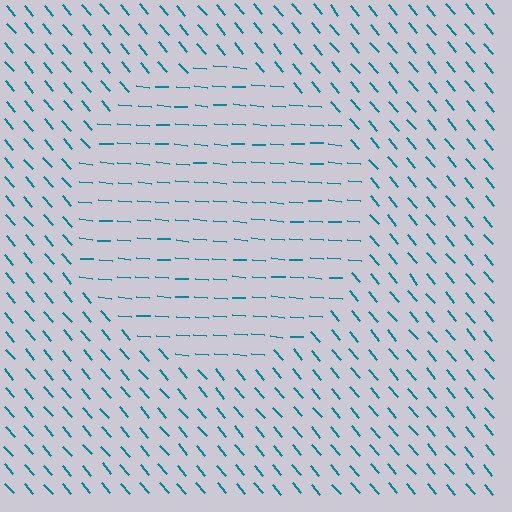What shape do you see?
I see a circle.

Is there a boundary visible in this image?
Yes, there is a texture boundary formed by a change in line orientation.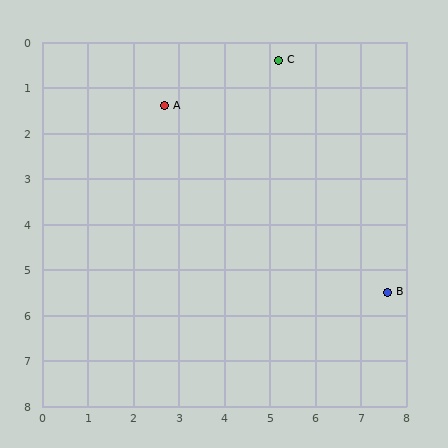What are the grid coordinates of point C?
Point C is at approximately (5.2, 0.4).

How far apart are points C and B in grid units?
Points C and B are about 5.6 grid units apart.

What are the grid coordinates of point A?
Point A is at approximately (2.7, 1.4).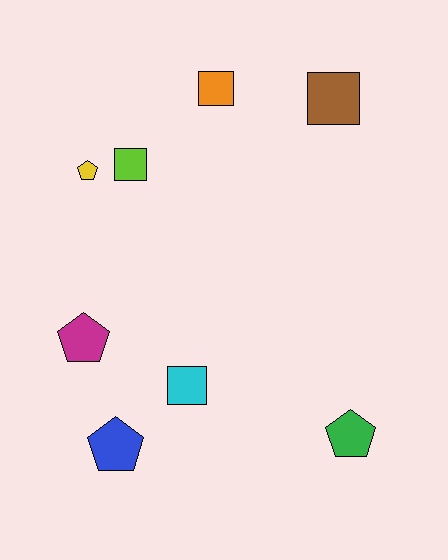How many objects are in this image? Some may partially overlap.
There are 8 objects.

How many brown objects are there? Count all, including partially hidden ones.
There is 1 brown object.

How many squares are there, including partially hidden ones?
There are 4 squares.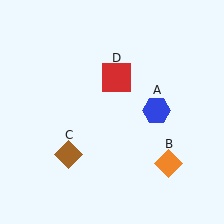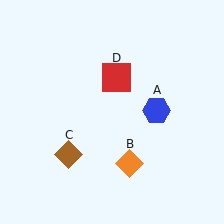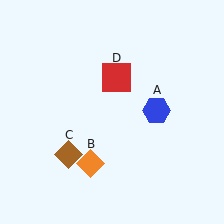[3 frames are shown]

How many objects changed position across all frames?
1 object changed position: orange diamond (object B).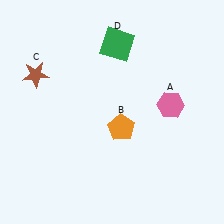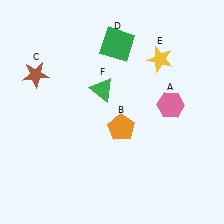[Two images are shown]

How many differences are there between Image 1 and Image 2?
There are 2 differences between the two images.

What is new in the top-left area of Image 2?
A green triangle (F) was added in the top-left area of Image 2.